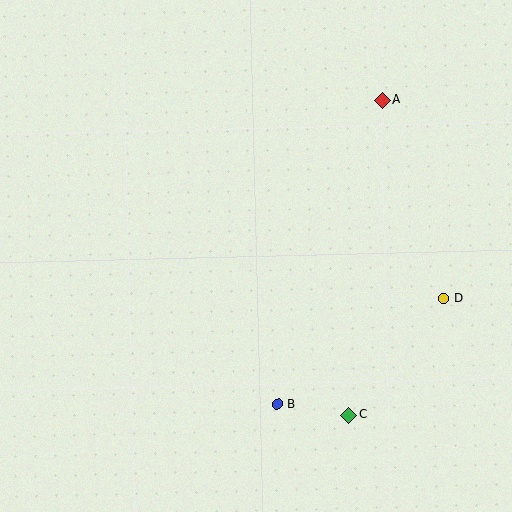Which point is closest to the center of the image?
Point B at (277, 405) is closest to the center.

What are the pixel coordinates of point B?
Point B is at (277, 405).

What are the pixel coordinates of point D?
Point D is at (444, 298).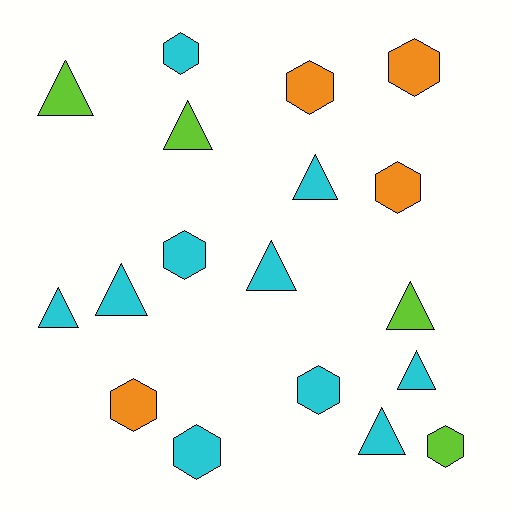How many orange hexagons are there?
There are 4 orange hexagons.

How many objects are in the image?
There are 18 objects.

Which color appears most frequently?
Cyan, with 10 objects.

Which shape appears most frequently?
Hexagon, with 9 objects.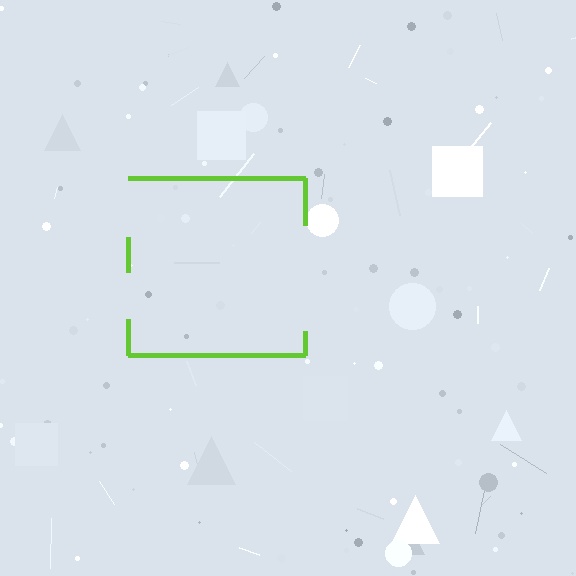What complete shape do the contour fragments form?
The contour fragments form a square.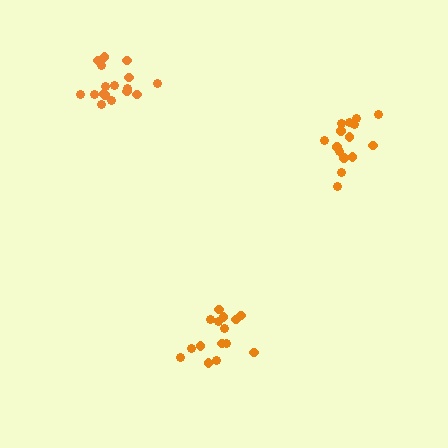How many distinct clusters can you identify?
There are 3 distinct clusters.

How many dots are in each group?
Group 1: 15 dots, Group 2: 15 dots, Group 3: 17 dots (47 total).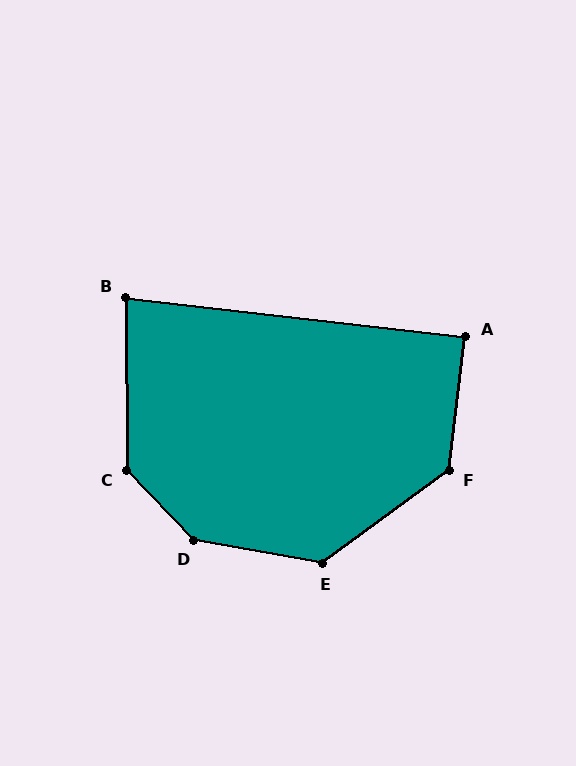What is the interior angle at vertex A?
Approximately 90 degrees (approximately right).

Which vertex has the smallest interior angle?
B, at approximately 83 degrees.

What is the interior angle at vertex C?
Approximately 137 degrees (obtuse).